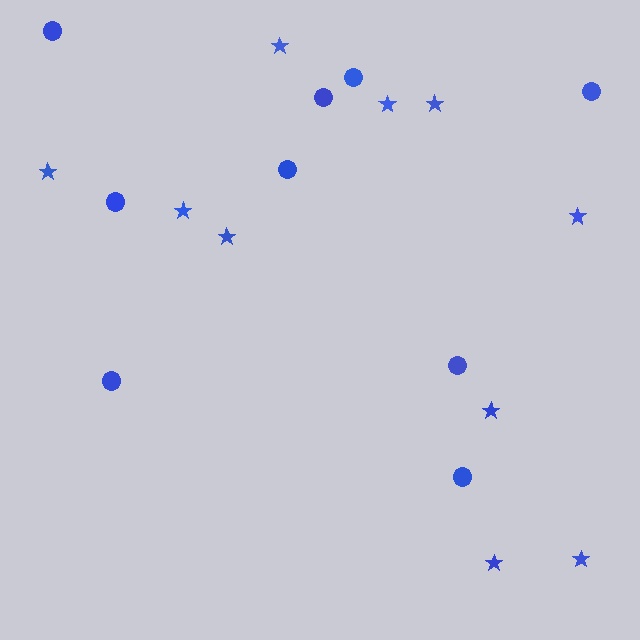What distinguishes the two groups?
There are 2 groups: one group of stars (10) and one group of circles (9).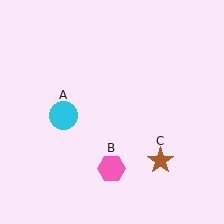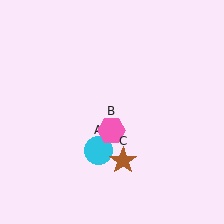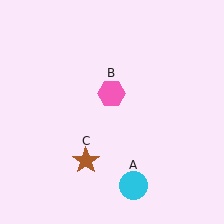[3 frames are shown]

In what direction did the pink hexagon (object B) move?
The pink hexagon (object B) moved up.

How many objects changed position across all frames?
3 objects changed position: cyan circle (object A), pink hexagon (object B), brown star (object C).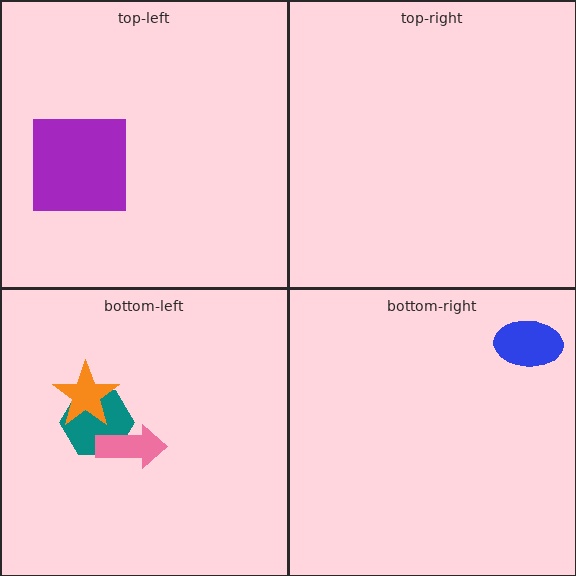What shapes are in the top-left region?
The green trapezoid, the purple square.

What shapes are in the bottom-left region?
The teal hexagon, the orange star, the pink arrow.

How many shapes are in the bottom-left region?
3.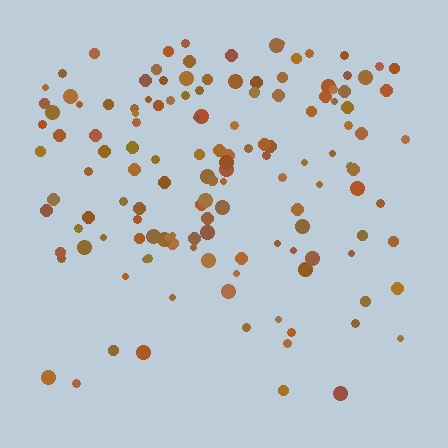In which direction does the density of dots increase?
From bottom to top, with the top side densest.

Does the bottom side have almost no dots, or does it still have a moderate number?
Still a moderate number, just noticeably fewer than the top.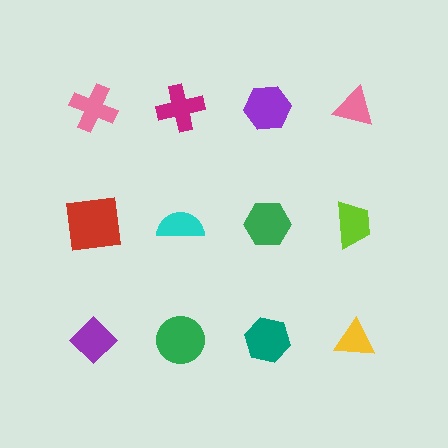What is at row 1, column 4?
A pink triangle.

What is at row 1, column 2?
A magenta cross.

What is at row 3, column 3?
A teal hexagon.